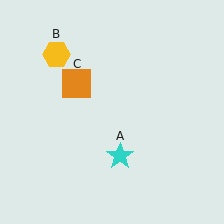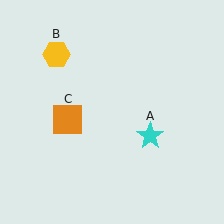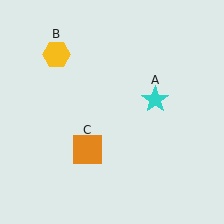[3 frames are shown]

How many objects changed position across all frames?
2 objects changed position: cyan star (object A), orange square (object C).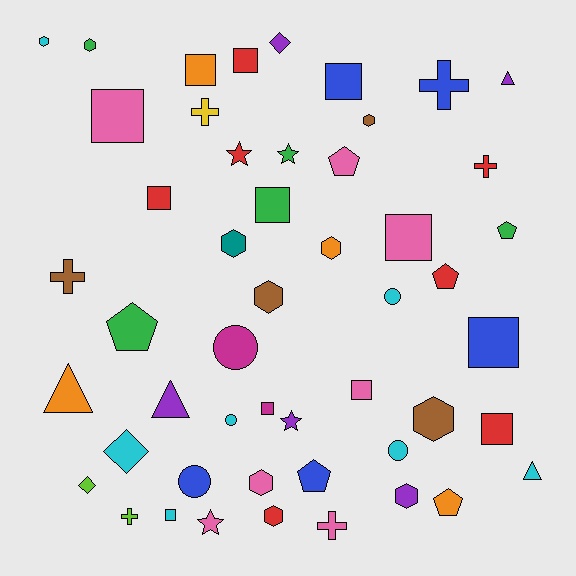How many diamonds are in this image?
There are 3 diamonds.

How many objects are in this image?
There are 50 objects.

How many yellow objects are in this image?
There is 1 yellow object.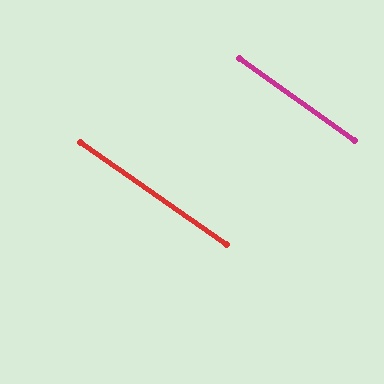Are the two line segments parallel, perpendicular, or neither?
Parallel — their directions differ by only 0.3°.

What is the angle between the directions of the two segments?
Approximately 0 degrees.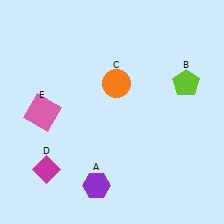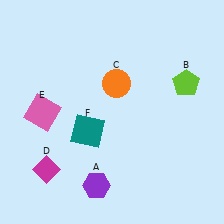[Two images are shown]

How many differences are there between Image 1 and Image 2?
There is 1 difference between the two images.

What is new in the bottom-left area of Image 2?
A teal square (F) was added in the bottom-left area of Image 2.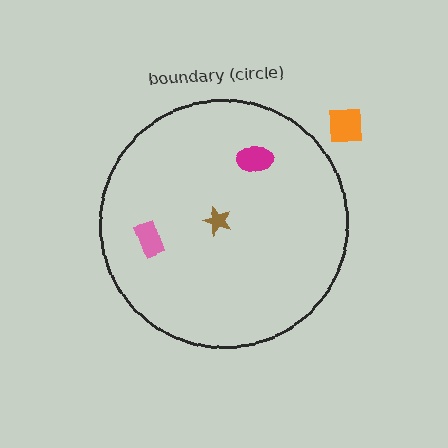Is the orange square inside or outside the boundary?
Outside.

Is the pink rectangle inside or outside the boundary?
Inside.